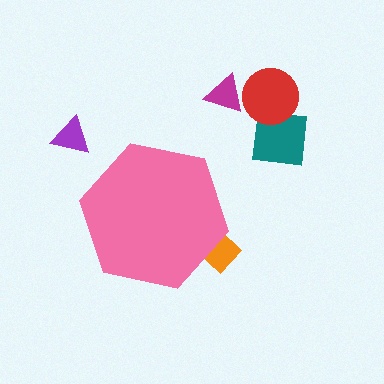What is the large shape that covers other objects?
A pink hexagon.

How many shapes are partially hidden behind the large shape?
1 shape is partially hidden.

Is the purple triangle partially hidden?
No, the purple triangle is fully visible.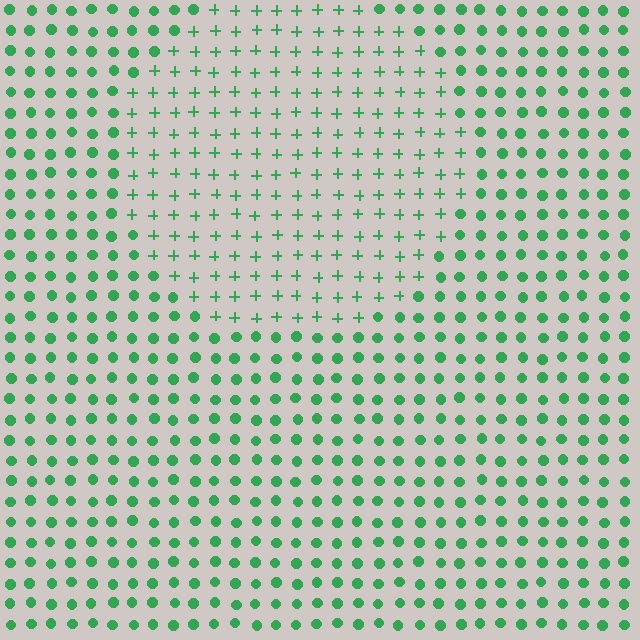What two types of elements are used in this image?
The image uses plus signs inside the circle region and circles outside it.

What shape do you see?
I see a circle.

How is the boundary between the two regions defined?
The boundary is defined by a change in element shape: plus signs inside vs. circles outside. All elements share the same color and spacing.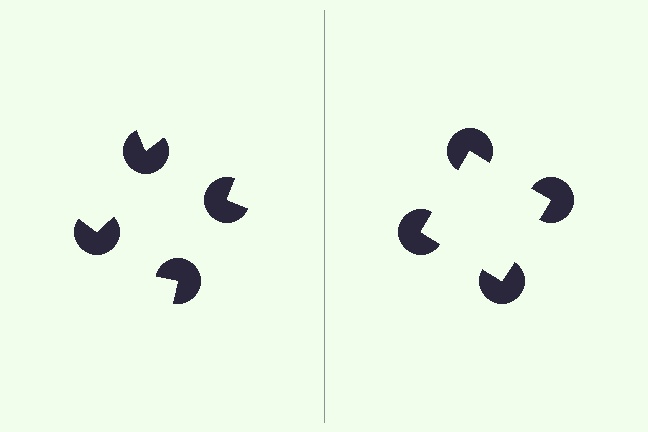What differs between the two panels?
The pac-man discs are positioned identically on both sides; only the wedge orientations differ. On the right they align to a square; on the left they are misaligned.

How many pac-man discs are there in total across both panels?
8 — 4 on each side.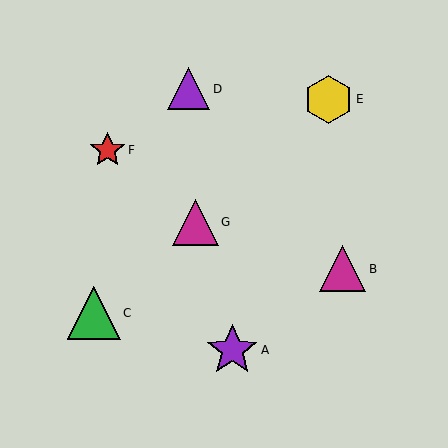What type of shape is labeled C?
Shape C is a green triangle.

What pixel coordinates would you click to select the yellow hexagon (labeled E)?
Click at (328, 99) to select the yellow hexagon E.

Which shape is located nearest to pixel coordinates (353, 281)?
The magenta triangle (labeled B) at (343, 269) is nearest to that location.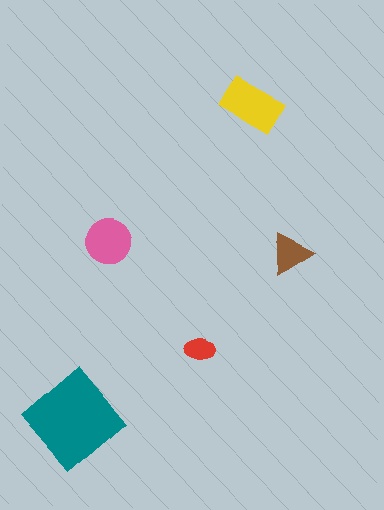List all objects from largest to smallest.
The teal diamond, the yellow rectangle, the pink circle, the brown triangle, the red ellipse.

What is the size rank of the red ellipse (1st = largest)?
5th.